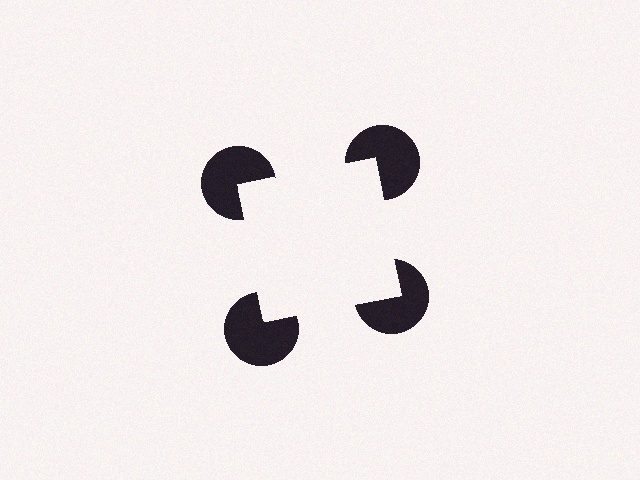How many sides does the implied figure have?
4 sides.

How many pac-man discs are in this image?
There are 4 — one at each vertex of the illusory square.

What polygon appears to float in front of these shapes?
An illusory square — its edges are inferred from the aligned wedge cuts in the pac-man discs, not physically drawn.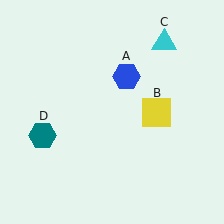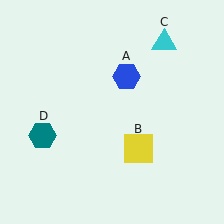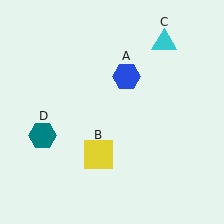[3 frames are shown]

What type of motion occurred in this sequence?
The yellow square (object B) rotated clockwise around the center of the scene.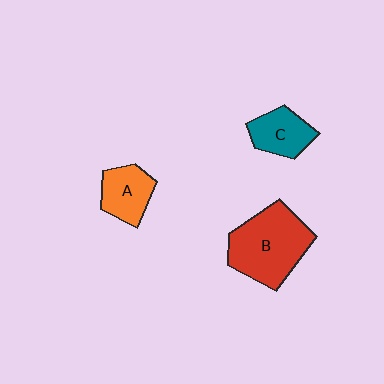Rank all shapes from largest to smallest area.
From largest to smallest: B (red), A (orange), C (teal).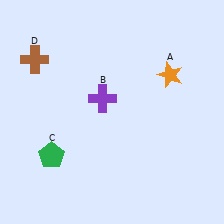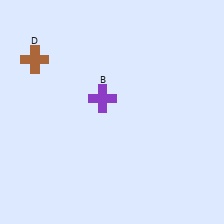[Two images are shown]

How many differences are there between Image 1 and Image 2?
There are 2 differences between the two images.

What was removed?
The green pentagon (C), the orange star (A) were removed in Image 2.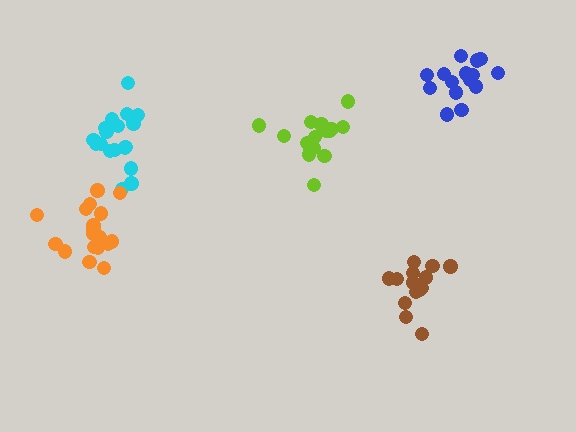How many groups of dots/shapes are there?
There are 5 groups.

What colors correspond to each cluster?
The clusters are colored: lime, cyan, brown, orange, blue.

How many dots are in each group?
Group 1: 16 dots, Group 2: 21 dots, Group 3: 16 dots, Group 4: 19 dots, Group 5: 15 dots (87 total).